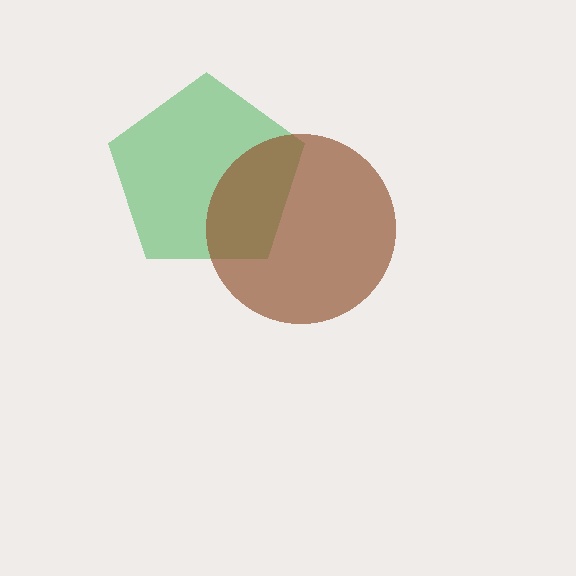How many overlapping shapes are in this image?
There are 2 overlapping shapes in the image.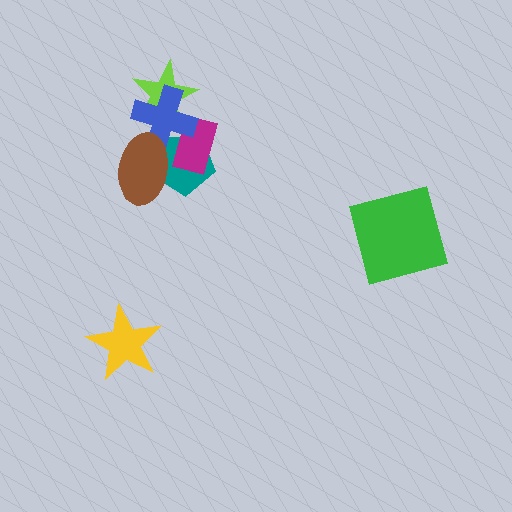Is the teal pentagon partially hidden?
Yes, it is partially covered by another shape.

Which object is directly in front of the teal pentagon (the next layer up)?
The magenta rectangle is directly in front of the teal pentagon.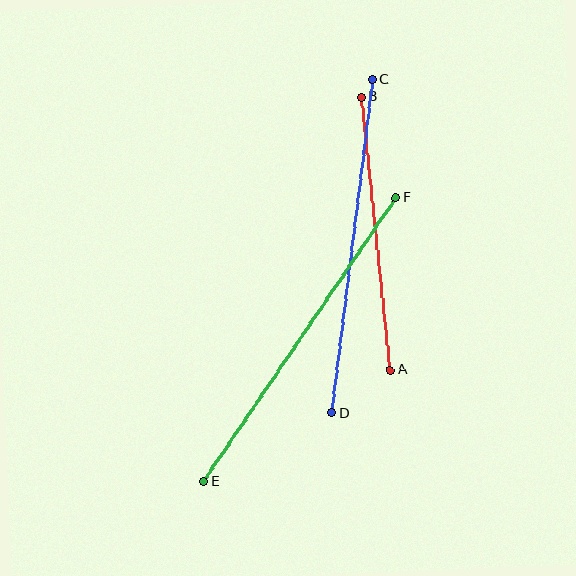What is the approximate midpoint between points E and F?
The midpoint is at approximately (300, 340) pixels.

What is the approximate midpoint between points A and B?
The midpoint is at approximately (376, 234) pixels.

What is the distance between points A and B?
The distance is approximately 275 pixels.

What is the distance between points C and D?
The distance is approximately 336 pixels.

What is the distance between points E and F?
The distance is approximately 343 pixels.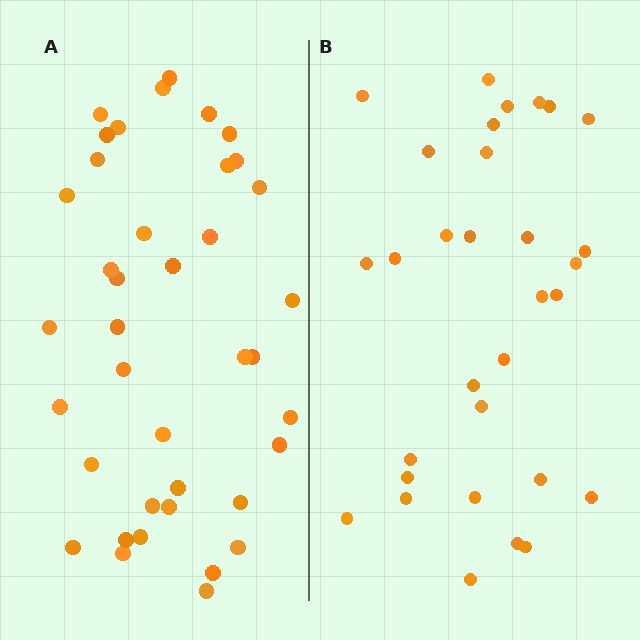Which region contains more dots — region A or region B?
Region A (the left region) has more dots.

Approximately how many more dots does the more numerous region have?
Region A has roughly 8 or so more dots than region B.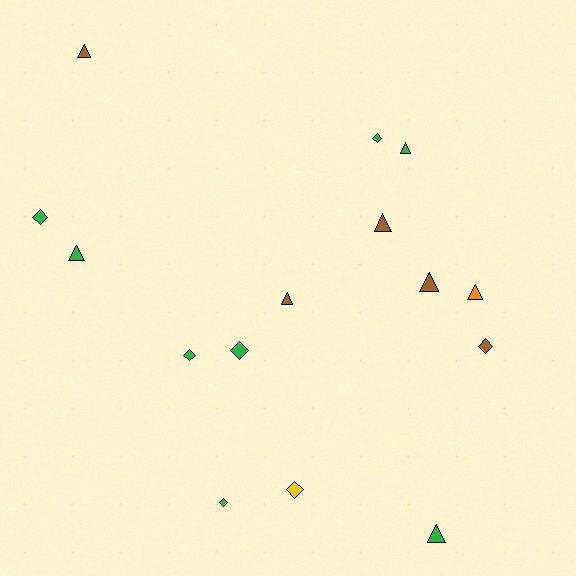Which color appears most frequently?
Green, with 8 objects.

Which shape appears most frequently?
Triangle, with 8 objects.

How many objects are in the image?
There are 15 objects.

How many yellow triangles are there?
There are no yellow triangles.